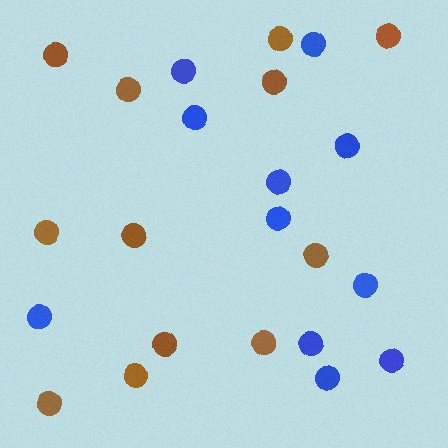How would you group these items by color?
There are 2 groups: one group of blue circles (11) and one group of brown circles (12).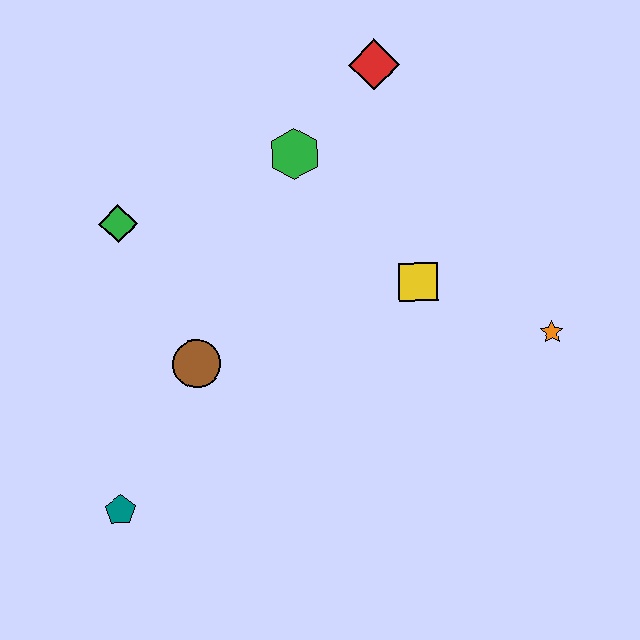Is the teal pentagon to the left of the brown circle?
Yes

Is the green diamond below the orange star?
No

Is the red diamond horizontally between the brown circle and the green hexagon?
No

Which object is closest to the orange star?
The yellow square is closest to the orange star.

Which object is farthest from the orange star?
The teal pentagon is farthest from the orange star.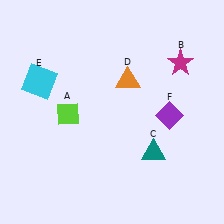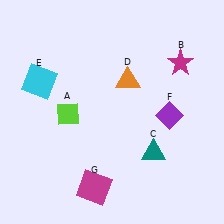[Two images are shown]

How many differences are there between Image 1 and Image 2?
There is 1 difference between the two images.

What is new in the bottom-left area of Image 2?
A magenta square (G) was added in the bottom-left area of Image 2.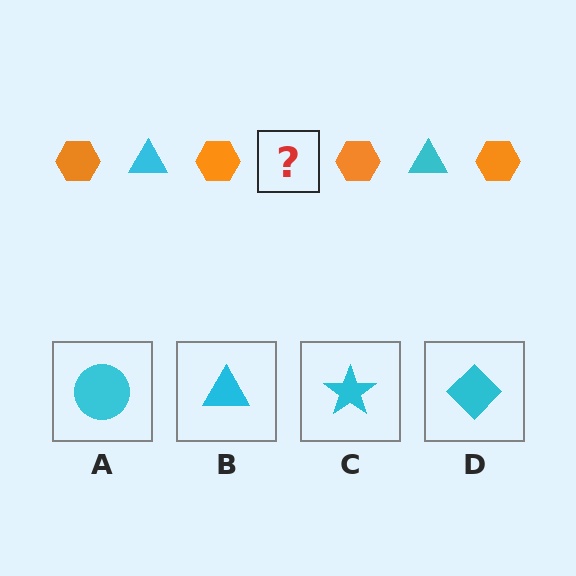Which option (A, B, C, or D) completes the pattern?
B.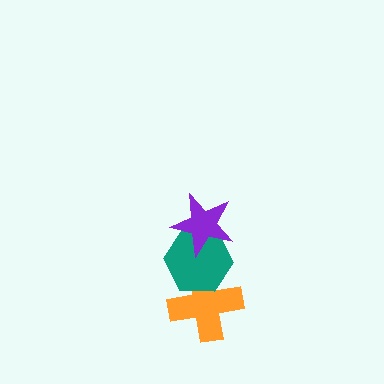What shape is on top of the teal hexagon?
The purple star is on top of the teal hexagon.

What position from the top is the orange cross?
The orange cross is 3rd from the top.